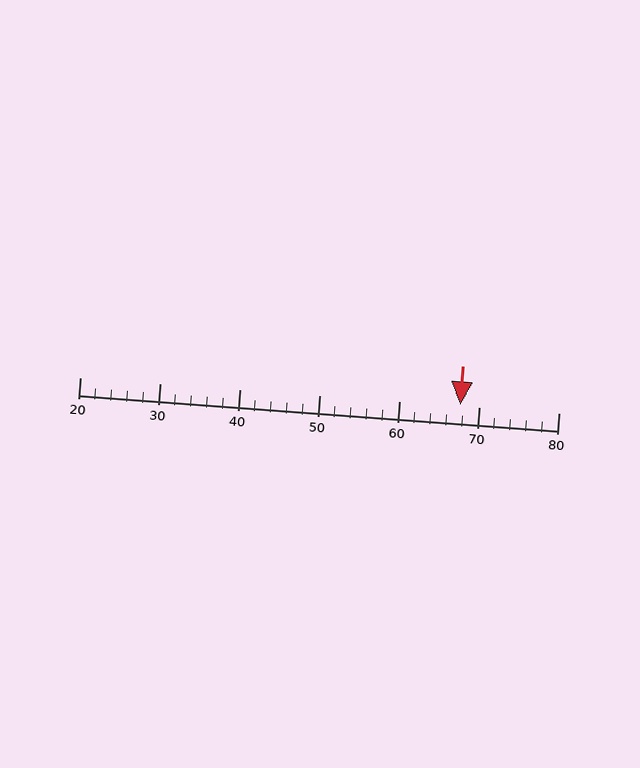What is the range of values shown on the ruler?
The ruler shows values from 20 to 80.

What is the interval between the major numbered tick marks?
The major tick marks are spaced 10 units apart.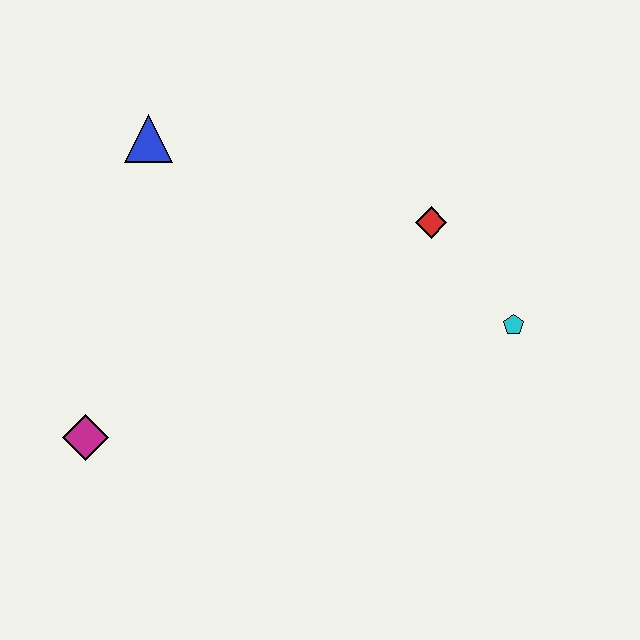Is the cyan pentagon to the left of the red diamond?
No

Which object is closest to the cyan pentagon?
The red diamond is closest to the cyan pentagon.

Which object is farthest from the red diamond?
The magenta diamond is farthest from the red diamond.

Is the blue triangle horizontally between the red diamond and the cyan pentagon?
No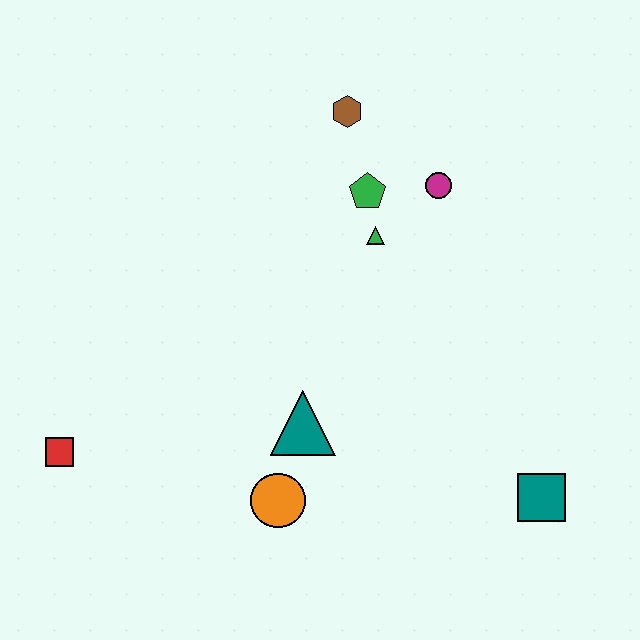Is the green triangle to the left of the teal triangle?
No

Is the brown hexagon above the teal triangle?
Yes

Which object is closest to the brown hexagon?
The green pentagon is closest to the brown hexagon.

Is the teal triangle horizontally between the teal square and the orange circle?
Yes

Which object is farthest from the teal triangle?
The brown hexagon is farthest from the teal triangle.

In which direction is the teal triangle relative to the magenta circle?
The teal triangle is below the magenta circle.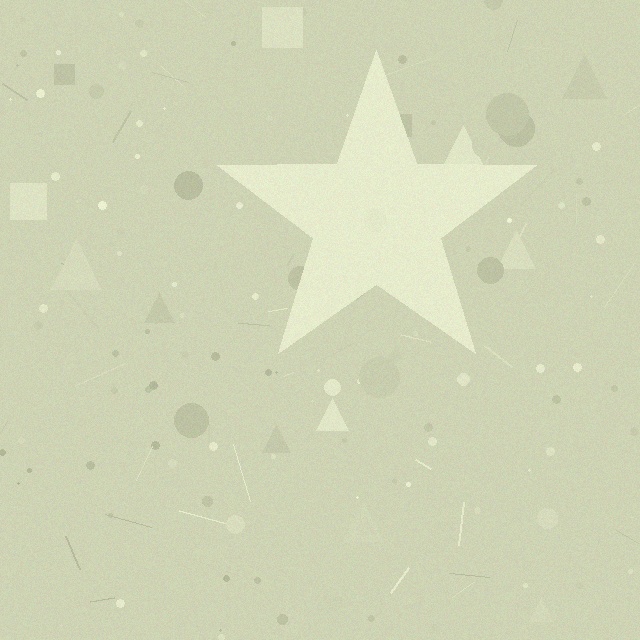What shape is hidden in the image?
A star is hidden in the image.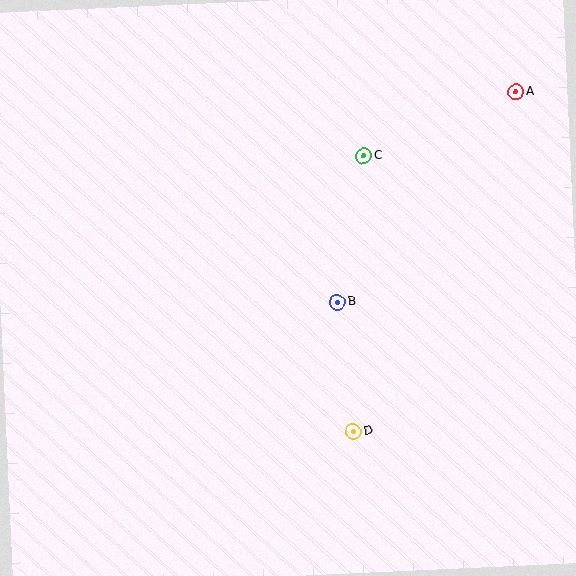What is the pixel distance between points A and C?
The distance between A and C is 165 pixels.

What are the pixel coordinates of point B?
Point B is at (337, 302).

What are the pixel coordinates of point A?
Point A is at (516, 92).